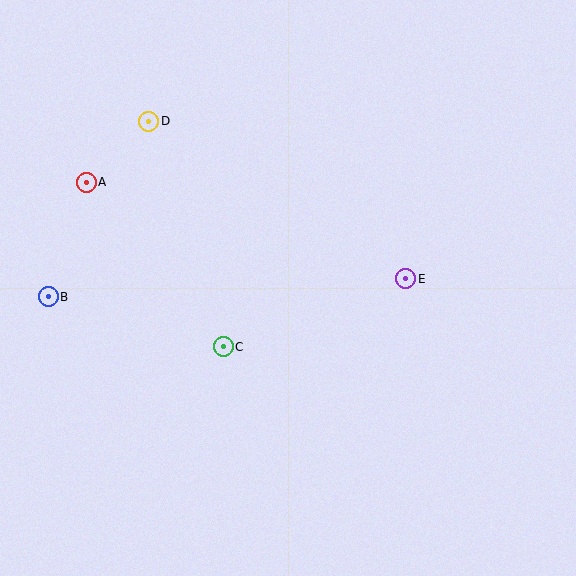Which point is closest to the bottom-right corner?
Point E is closest to the bottom-right corner.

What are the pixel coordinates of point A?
Point A is at (86, 182).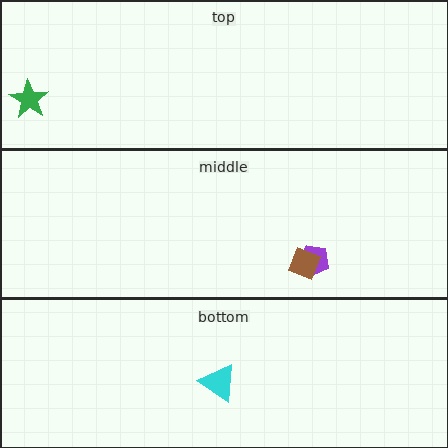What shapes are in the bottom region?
The cyan triangle.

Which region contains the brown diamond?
The middle region.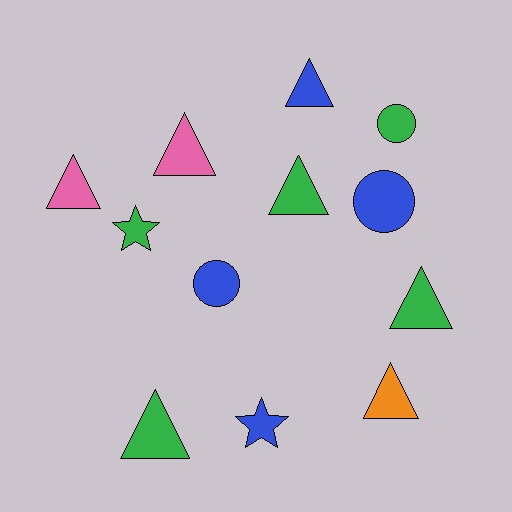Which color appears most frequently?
Green, with 5 objects.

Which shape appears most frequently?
Triangle, with 7 objects.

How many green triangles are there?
There are 3 green triangles.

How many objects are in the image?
There are 12 objects.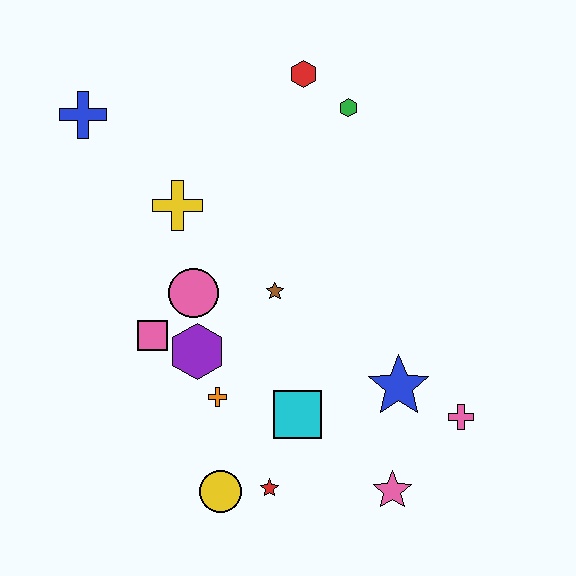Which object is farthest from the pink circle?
The pink cross is farthest from the pink circle.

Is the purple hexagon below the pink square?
Yes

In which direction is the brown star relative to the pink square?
The brown star is to the right of the pink square.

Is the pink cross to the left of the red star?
No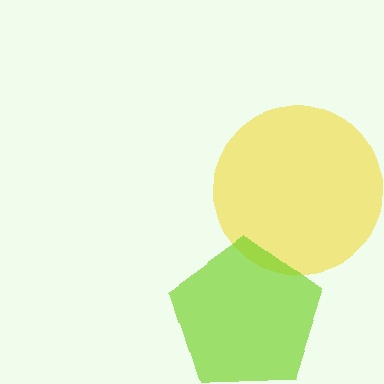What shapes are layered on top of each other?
The layered shapes are: a yellow circle, a lime pentagon.